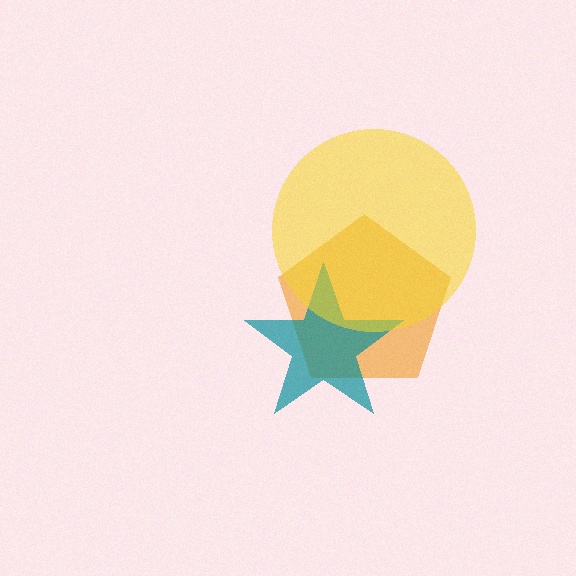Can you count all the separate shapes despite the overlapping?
Yes, there are 3 separate shapes.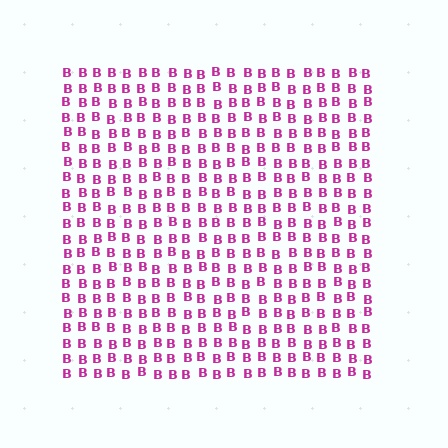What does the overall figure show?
The overall figure shows a square.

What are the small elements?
The small elements are letter B's.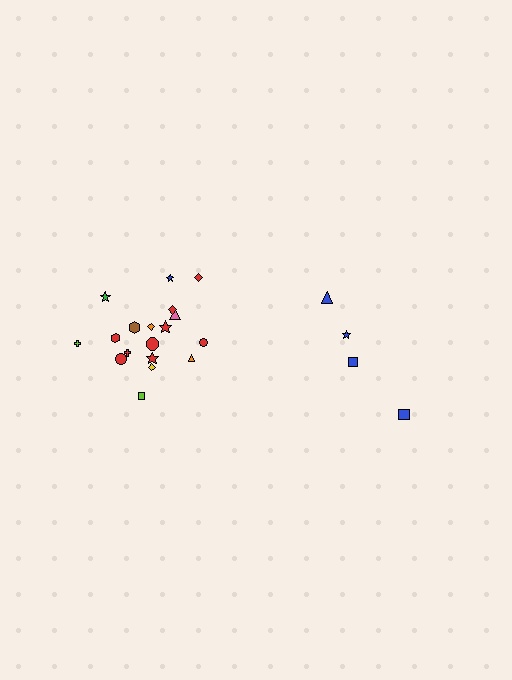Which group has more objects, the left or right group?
The left group.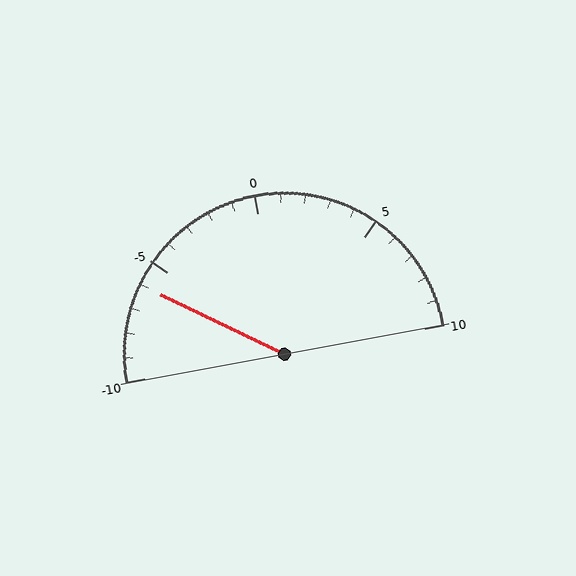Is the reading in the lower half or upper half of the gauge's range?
The reading is in the lower half of the range (-10 to 10).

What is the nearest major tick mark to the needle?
The nearest major tick mark is -5.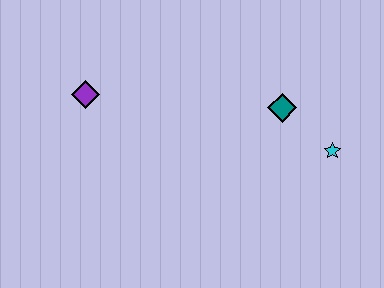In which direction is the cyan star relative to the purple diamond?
The cyan star is to the right of the purple diamond.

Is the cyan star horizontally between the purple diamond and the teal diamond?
No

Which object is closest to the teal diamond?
The cyan star is closest to the teal diamond.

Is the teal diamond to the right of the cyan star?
No